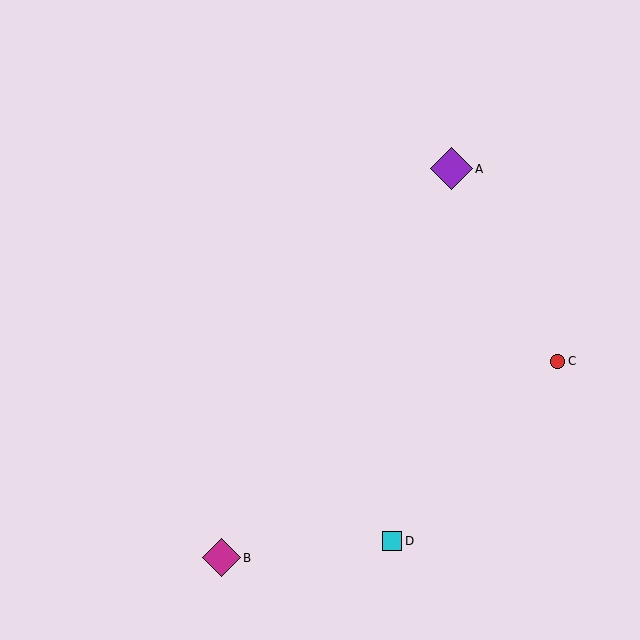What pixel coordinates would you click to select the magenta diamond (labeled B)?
Click at (221, 558) to select the magenta diamond B.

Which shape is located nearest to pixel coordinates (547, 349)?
The red circle (labeled C) at (558, 361) is nearest to that location.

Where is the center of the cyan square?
The center of the cyan square is at (392, 541).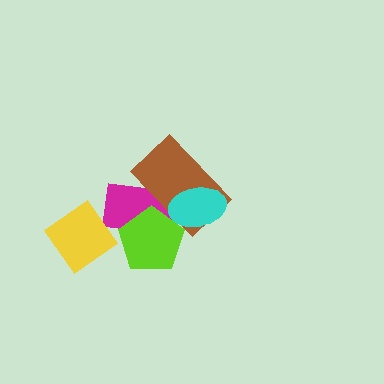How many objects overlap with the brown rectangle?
3 objects overlap with the brown rectangle.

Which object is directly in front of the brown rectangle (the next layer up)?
The cyan ellipse is directly in front of the brown rectangle.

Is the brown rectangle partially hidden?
Yes, it is partially covered by another shape.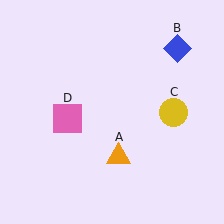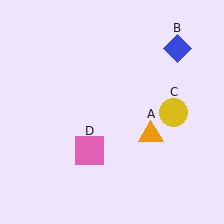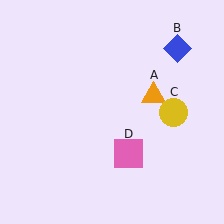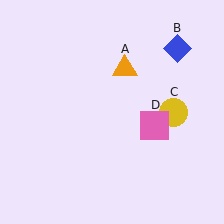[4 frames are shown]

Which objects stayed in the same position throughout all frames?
Blue diamond (object B) and yellow circle (object C) remained stationary.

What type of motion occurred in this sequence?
The orange triangle (object A), pink square (object D) rotated counterclockwise around the center of the scene.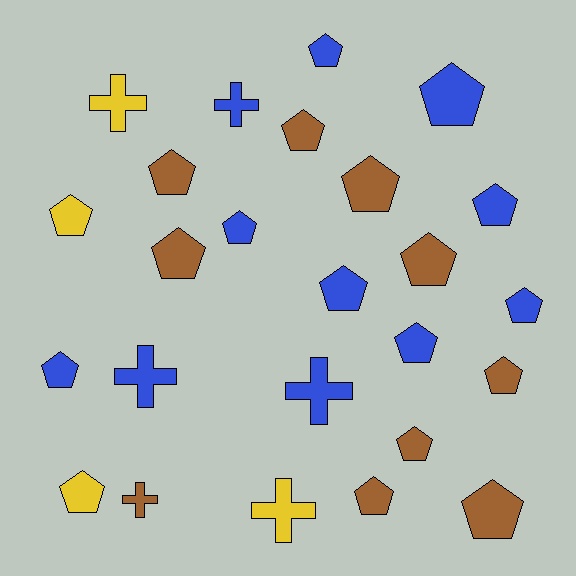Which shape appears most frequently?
Pentagon, with 19 objects.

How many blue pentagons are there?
There are 8 blue pentagons.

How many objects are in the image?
There are 25 objects.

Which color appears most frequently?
Blue, with 11 objects.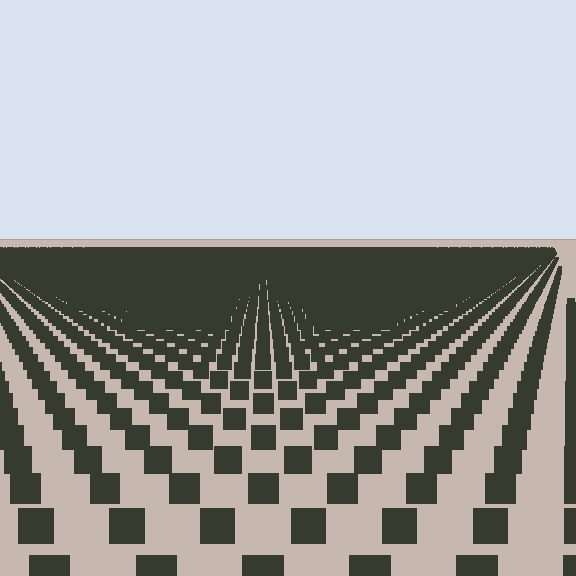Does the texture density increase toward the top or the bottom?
Density increases toward the top.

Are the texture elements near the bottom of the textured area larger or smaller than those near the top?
Larger. Near the bottom, elements are closer to the viewer and appear at a bigger on-screen size.